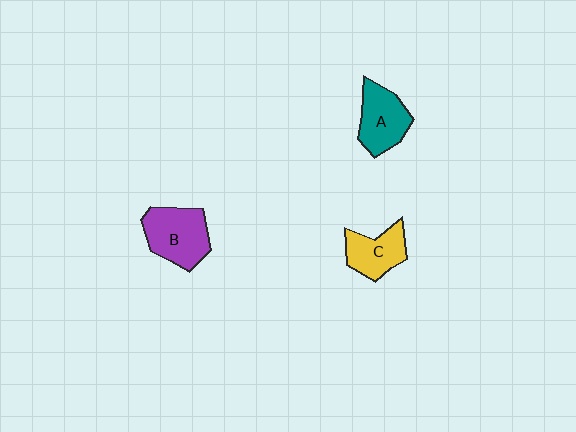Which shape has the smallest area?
Shape C (yellow).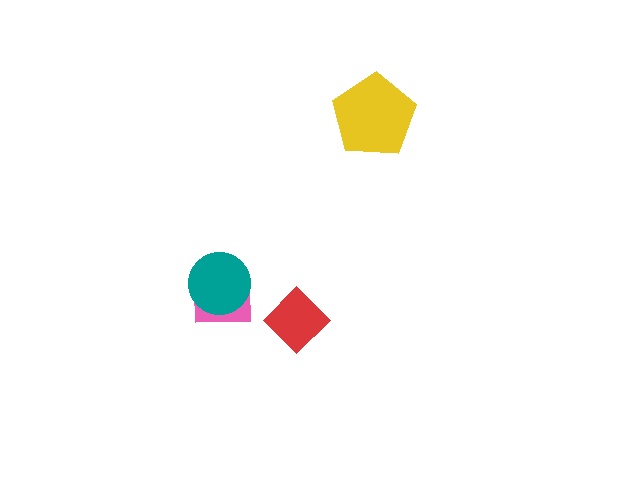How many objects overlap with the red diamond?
0 objects overlap with the red diamond.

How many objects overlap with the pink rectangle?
1 object overlaps with the pink rectangle.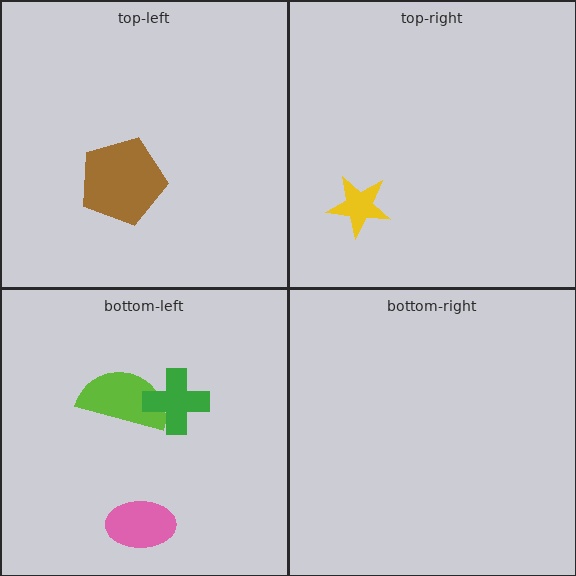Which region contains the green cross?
The bottom-left region.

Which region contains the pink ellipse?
The bottom-left region.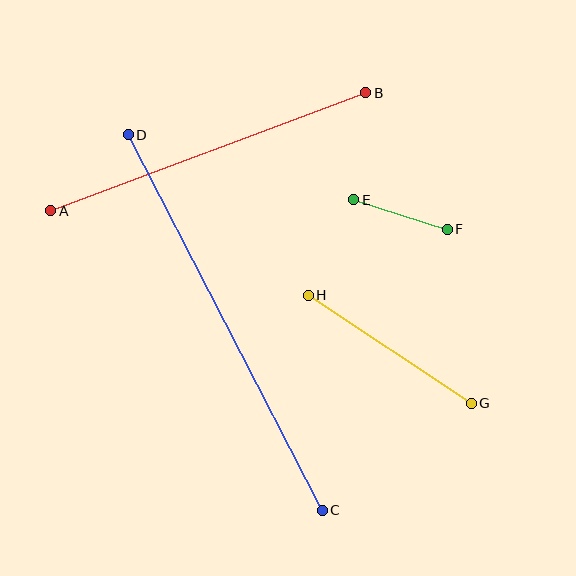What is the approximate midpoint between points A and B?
The midpoint is at approximately (208, 152) pixels.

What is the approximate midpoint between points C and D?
The midpoint is at approximately (225, 323) pixels.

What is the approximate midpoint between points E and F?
The midpoint is at approximately (400, 214) pixels.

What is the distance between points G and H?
The distance is approximately 196 pixels.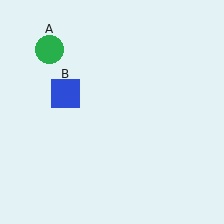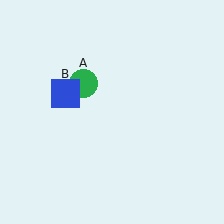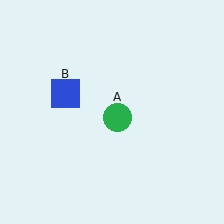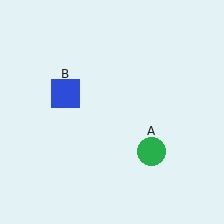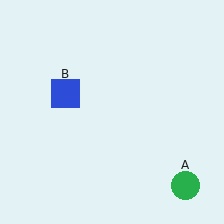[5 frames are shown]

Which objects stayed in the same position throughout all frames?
Blue square (object B) remained stationary.